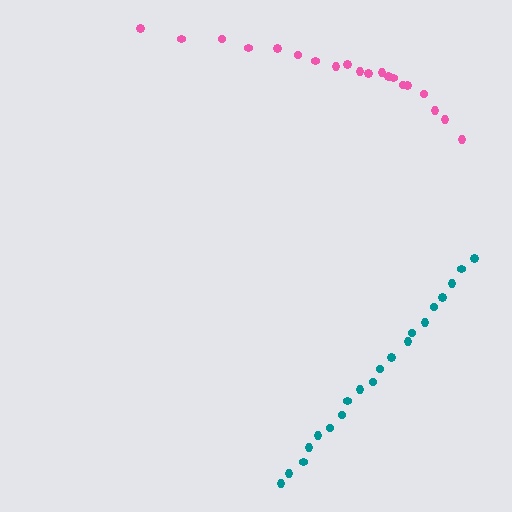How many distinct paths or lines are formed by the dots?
There are 2 distinct paths.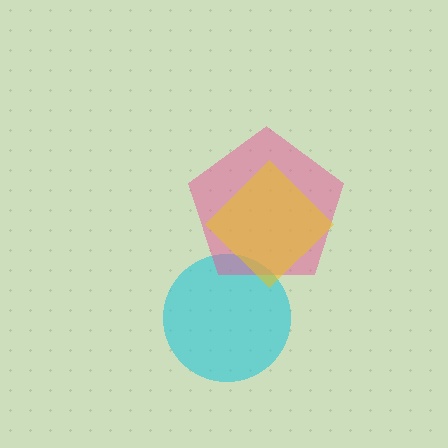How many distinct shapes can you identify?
There are 3 distinct shapes: a cyan circle, a pink pentagon, a yellow diamond.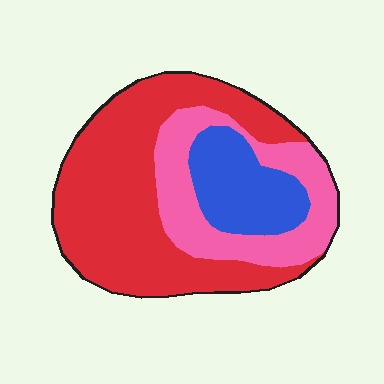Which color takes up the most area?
Red, at roughly 55%.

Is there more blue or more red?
Red.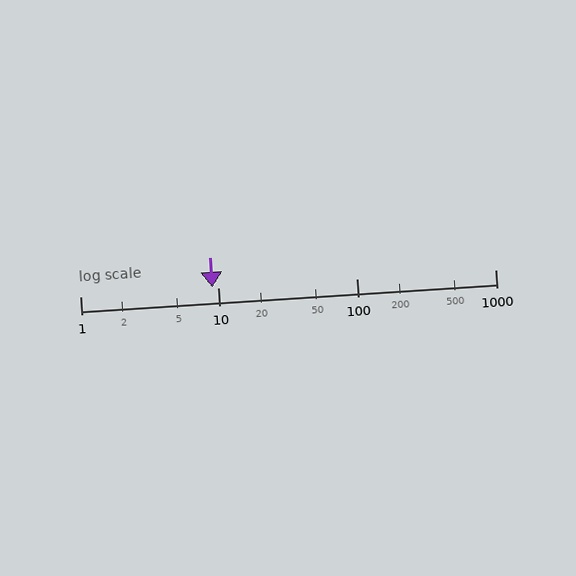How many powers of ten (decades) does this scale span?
The scale spans 3 decades, from 1 to 1000.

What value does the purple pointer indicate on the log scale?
The pointer indicates approximately 9.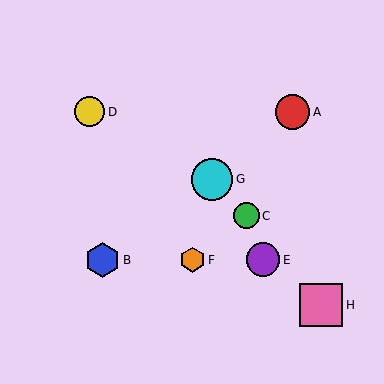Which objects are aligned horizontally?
Objects B, E, F are aligned horizontally.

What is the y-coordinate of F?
Object F is at y≈260.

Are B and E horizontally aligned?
Yes, both are at y≈260.